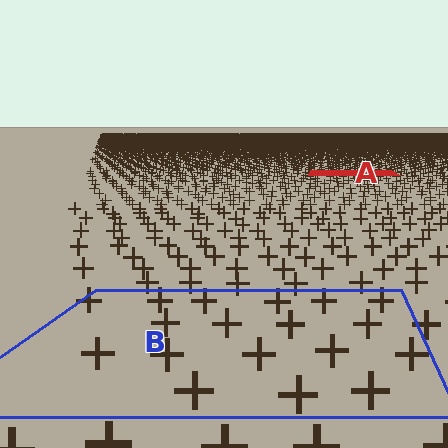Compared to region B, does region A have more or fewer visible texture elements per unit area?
Region A has more texture elements per unit area — they are packed more densely because it is farther away.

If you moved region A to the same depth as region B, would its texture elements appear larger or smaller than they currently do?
They would appear larger. At a closer depth, the same texture elements are projected at a bigger on-screen size.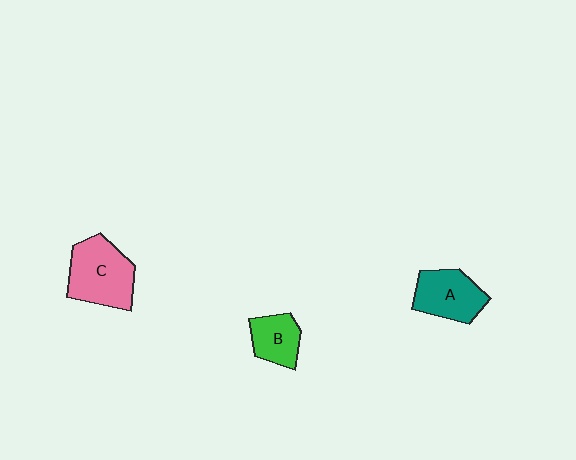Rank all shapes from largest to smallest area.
From largest to smallest: C (pink), A (teal), B (green).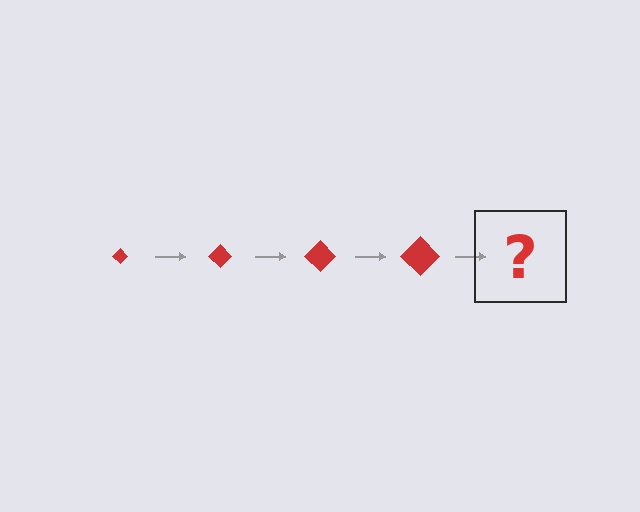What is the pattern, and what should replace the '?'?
The pattern is that the diamond gets progressively larger each step. The '?' should be a red diamond, larger than the previous one.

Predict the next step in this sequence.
The next step is a red diamond, larger than the previous one.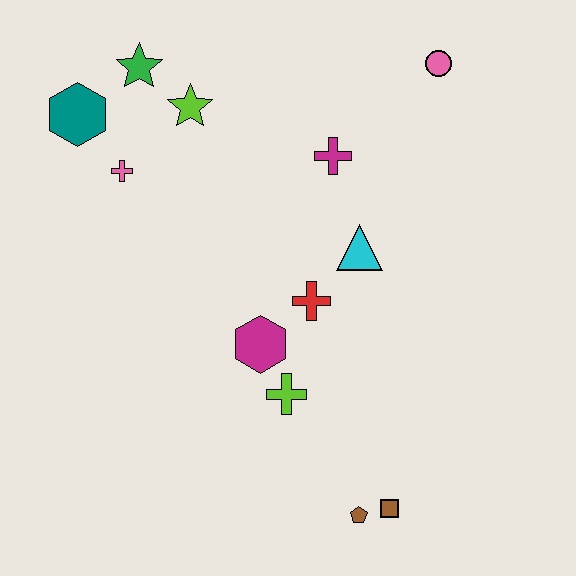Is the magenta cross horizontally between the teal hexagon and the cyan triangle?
Yes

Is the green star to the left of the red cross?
Yes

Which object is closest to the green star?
The lime star is closest to the green star.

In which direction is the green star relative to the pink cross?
The green star is above the pink cross.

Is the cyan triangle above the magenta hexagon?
Yes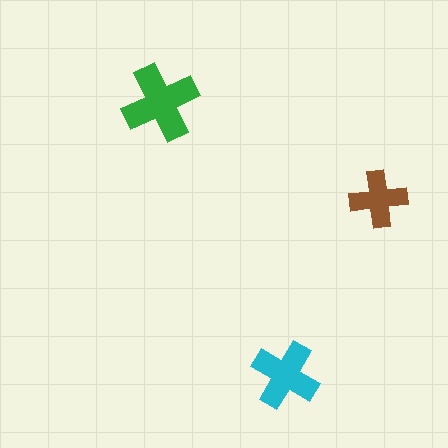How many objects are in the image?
There are 3 objects in the image.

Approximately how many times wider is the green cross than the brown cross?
About 1.5 times wider.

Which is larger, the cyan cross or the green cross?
The green one.